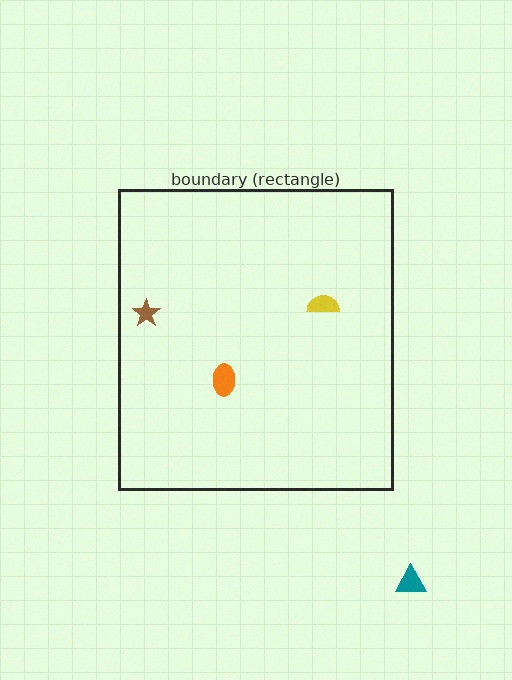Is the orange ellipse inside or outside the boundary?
Inside.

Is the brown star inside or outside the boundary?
Inside.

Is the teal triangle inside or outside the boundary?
Outside.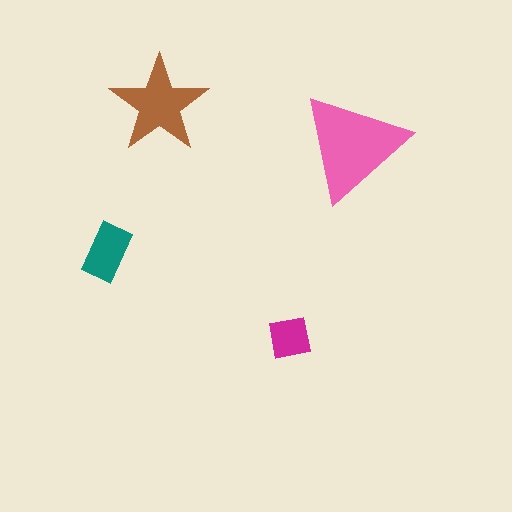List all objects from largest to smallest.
The pink triangle, the brown star, the teal rectangle, the magenta square.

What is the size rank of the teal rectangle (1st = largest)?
3rd.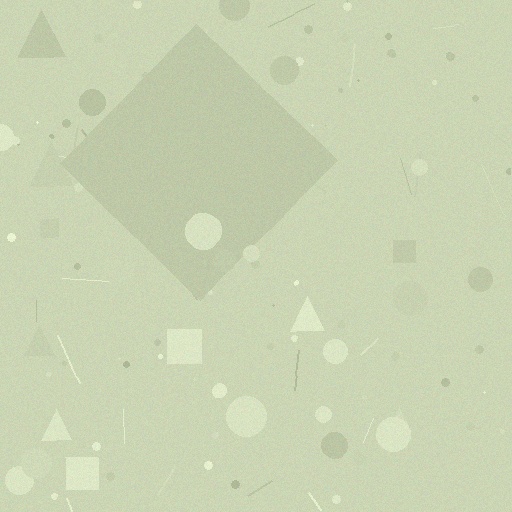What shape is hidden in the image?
A diamond is hidden in the image.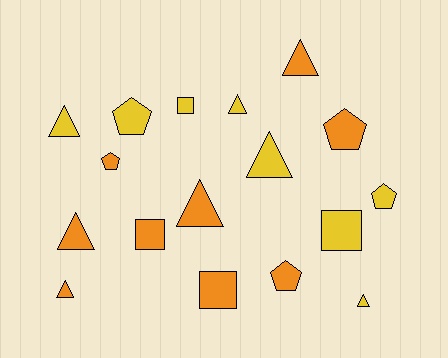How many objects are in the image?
There are 17 objects.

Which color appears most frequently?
Orange, with 9 objects.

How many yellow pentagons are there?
There are 2 yellow pentagons.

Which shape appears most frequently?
Triangle, with 8 objects.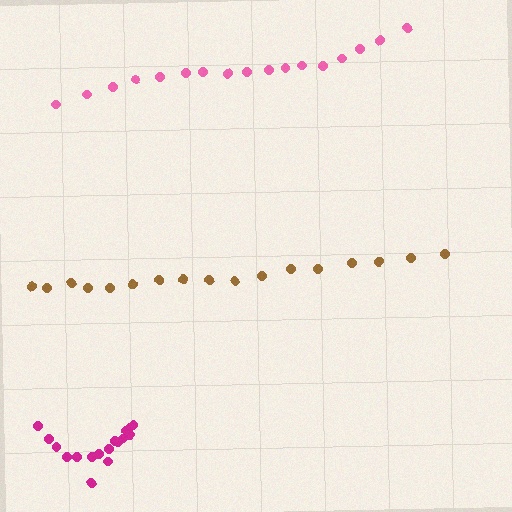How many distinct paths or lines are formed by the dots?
There are 3 distinct paths.